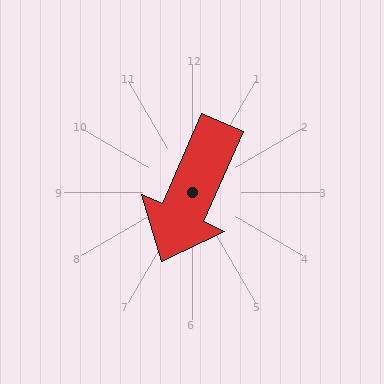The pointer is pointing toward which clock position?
Roughly 7 o'clock.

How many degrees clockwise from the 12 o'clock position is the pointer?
Approximately 204 degrees.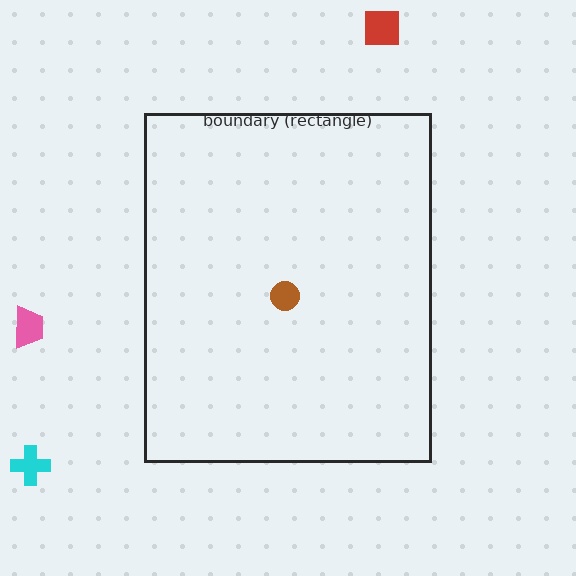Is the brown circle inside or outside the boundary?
Inside.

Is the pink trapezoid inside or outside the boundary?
Outside.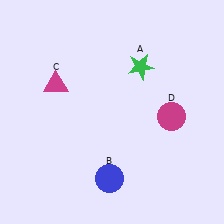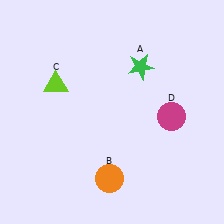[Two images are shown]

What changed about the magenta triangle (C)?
In Image 1, C is magenta. In Image 2, it changed to lime.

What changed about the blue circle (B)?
In Image 1, B is blue. In Image 2, it changed to orange.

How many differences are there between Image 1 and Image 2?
There are 2 differences between the two images.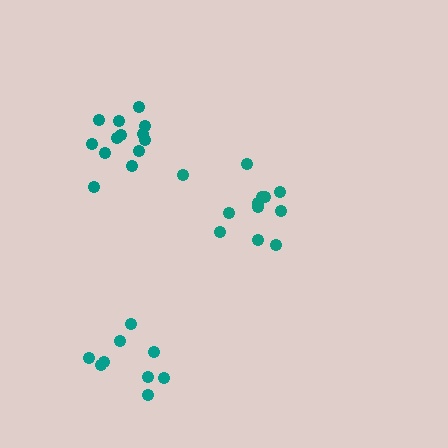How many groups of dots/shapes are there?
There are 3 groups.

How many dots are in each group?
Group 1: 12 dots, Group 2: 13 dots, Group 3: 9 dots (34 total).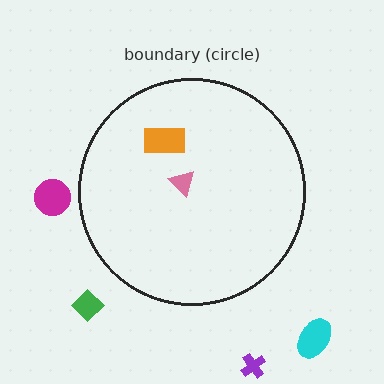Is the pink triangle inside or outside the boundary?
Inside.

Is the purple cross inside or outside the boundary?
Outside.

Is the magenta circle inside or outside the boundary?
Outside.